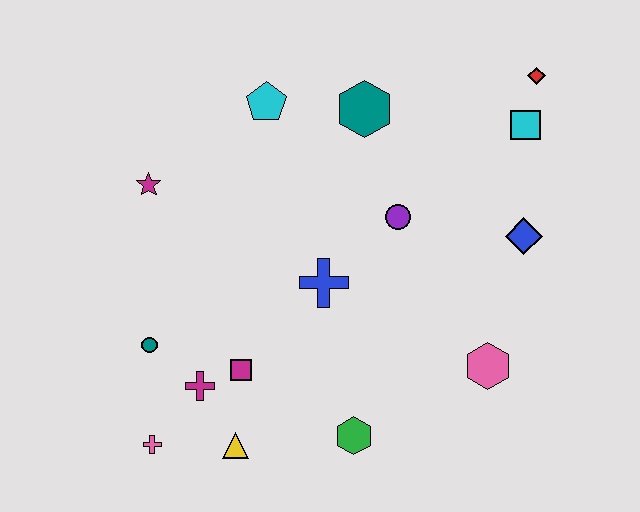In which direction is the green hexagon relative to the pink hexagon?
The green hexagon is to the left of the pink hexagon.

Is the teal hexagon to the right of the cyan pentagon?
Yes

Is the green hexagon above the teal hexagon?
No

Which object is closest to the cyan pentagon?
The teal hexagon is closest to the cyan pentagon.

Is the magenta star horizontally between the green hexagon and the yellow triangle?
No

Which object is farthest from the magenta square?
The red diamond is farthest from the magenta square.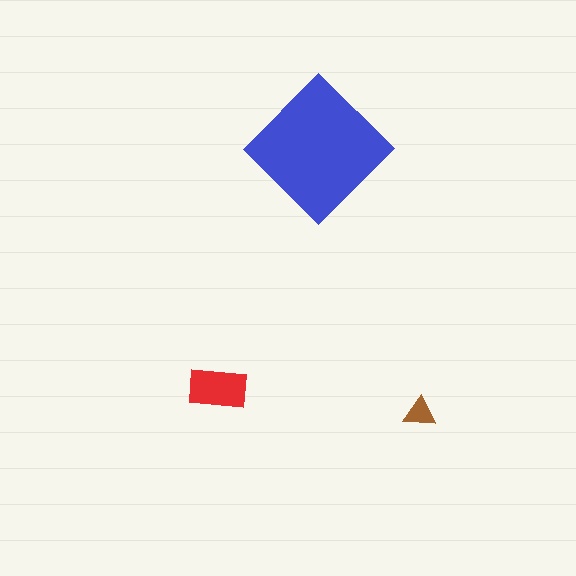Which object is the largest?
The blue diamond.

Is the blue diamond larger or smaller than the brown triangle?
Larger.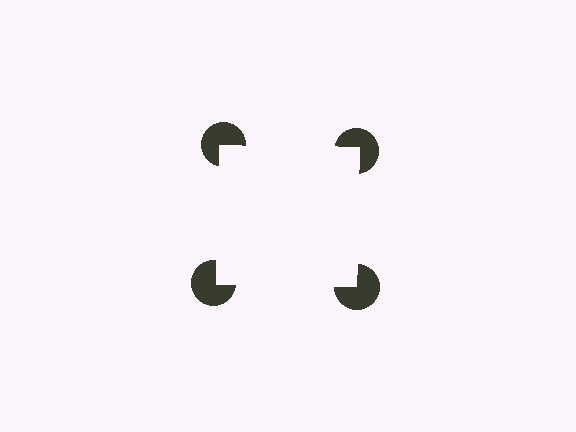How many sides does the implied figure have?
4 sides.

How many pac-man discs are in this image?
There are 4 — one at each vertex of the illusory square.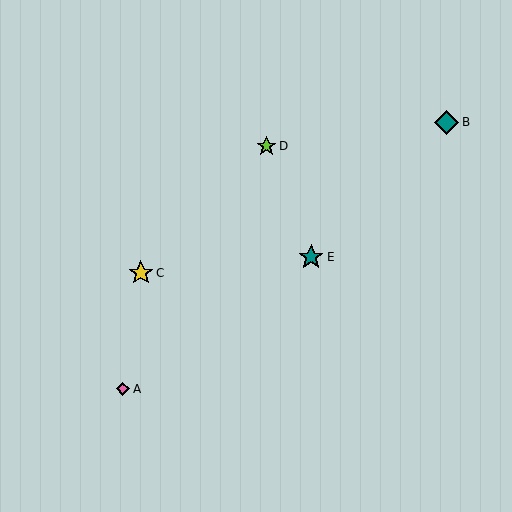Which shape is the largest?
The teal star (labeled E) is the largest.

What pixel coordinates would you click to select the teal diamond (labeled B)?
Click at (447, 122) to select the teal diamond B.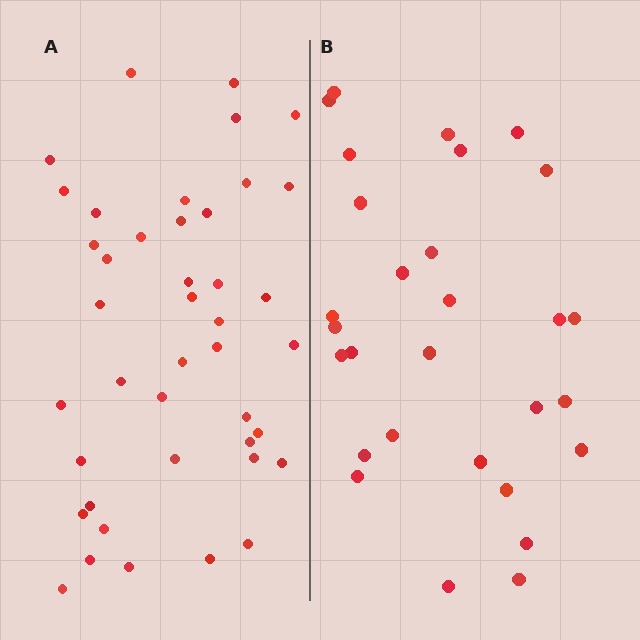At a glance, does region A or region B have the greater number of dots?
Region A (the left region) has more dots.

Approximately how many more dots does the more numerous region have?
Region A has approximately 15 more dots than region B.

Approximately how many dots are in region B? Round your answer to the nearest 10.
About 30 dots. (The exact count is 29, which rounds to 30.)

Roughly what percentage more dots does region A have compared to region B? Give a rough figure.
About 45% more.